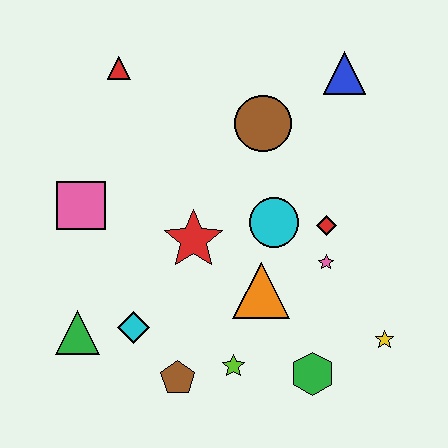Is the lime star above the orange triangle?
No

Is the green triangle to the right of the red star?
No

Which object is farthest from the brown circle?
The green triangle is farthest from the brown circle.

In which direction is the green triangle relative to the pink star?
The green triangle is to the left of the pink star.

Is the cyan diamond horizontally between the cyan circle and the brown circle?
No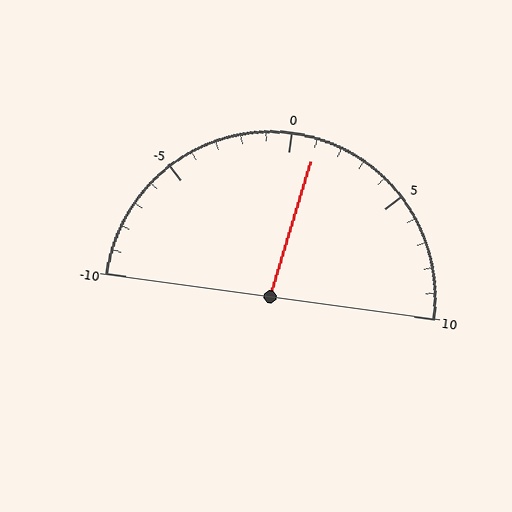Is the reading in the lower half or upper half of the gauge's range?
The reading is in the upper half of the range (-10 to 10).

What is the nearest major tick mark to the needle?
The nearest major tick mark is 0.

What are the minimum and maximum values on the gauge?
The gauge ranges from -10 to 10.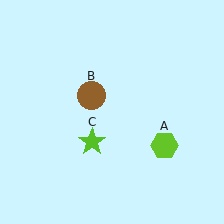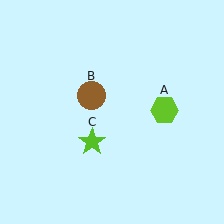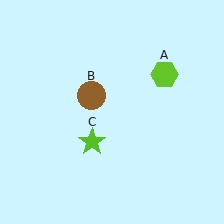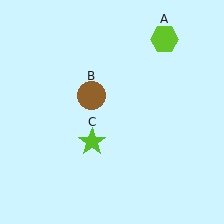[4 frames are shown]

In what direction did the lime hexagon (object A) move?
The lime hexagon (object A) moved up.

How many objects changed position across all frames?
1 object changed position: lime hexagon (object A).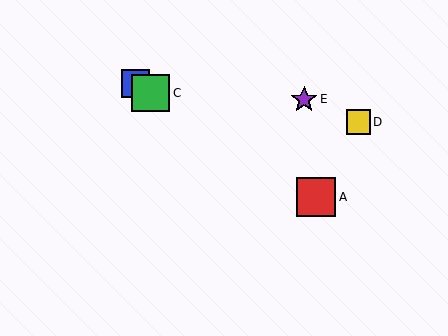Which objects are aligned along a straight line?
Objects A, B, C are aligned along a straight line.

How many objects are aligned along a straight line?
3 objects (A, B, C) are aligned along a straight line.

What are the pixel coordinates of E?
Object E is at (304, 99).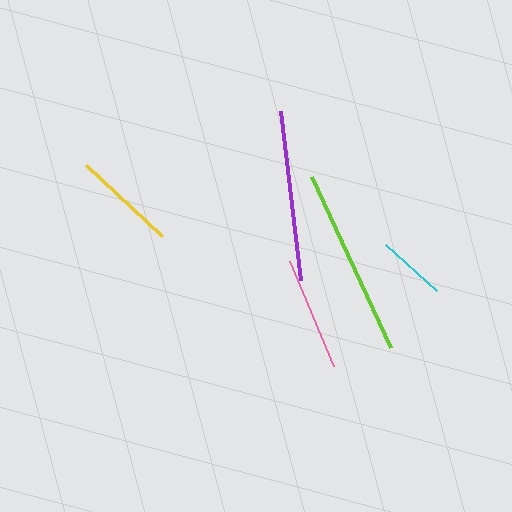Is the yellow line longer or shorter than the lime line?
The lime line is longer than the yellow line.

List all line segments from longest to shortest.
From longest to shortest: lime, purple, pink, yellow, cyan.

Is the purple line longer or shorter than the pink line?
The purple line is longer than the pink line.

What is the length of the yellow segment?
The yellow segment is approximately 104 pixels long.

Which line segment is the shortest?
The cyan line is the shortest at approximately 69 pixels.